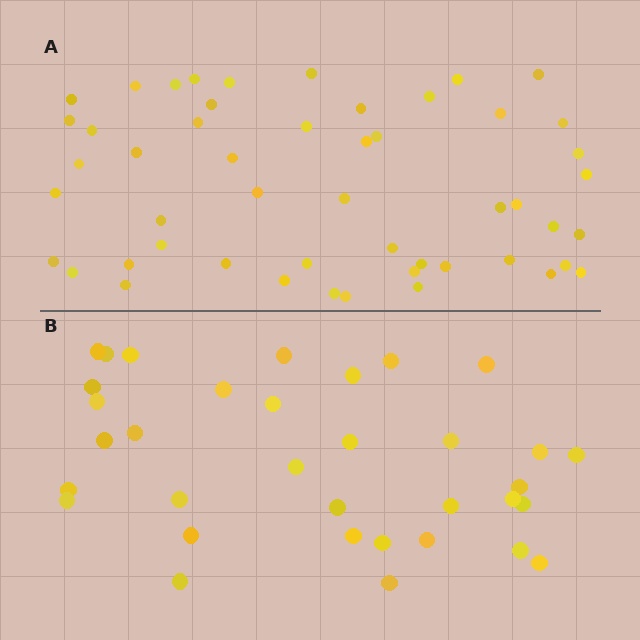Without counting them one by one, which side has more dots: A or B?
Region A (the top region) has more dots.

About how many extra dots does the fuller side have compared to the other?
Region A has approximately 15 more dots than region B.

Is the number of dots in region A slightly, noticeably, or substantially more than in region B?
Region A has substantially more. The ratio is roughly 1.5 to 1.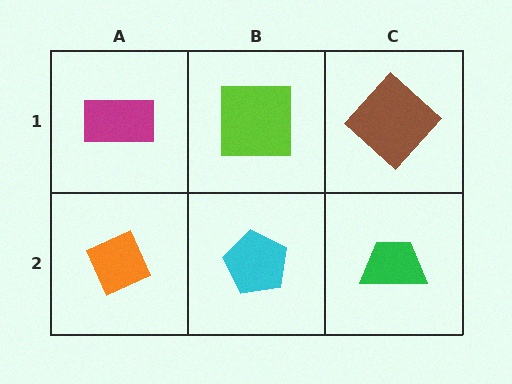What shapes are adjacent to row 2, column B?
A lime square (row 1, column B), an orange diamond (row 2, column A), a green trapezoid (row 2, column C).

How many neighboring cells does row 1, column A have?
2.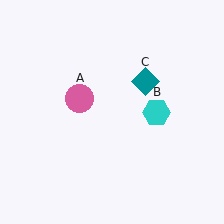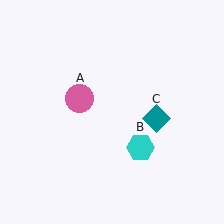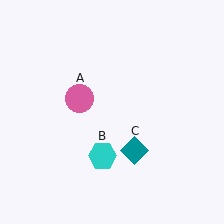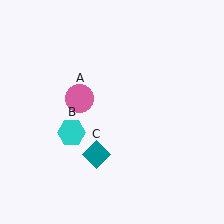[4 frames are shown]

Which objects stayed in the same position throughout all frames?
Pink circle (object A) remained stationary.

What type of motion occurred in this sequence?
The cyan hexagon (object B), teal diamond (object C) rotated clockwise around the center of the scene.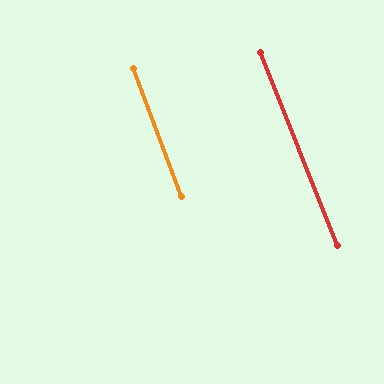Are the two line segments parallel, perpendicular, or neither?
Parallel — their directions differ by only 1.1°.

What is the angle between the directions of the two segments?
Approximately 1 degree.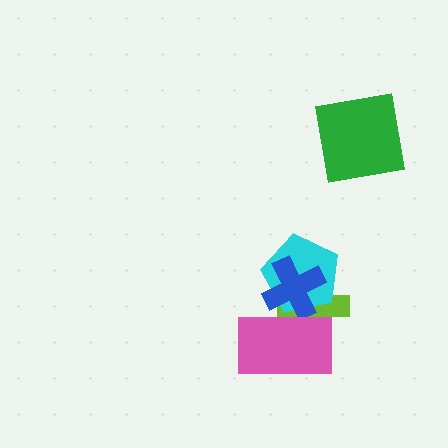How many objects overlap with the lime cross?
3 objects overlap with the lime cross.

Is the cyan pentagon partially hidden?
Yes, it is partially covered by another shape.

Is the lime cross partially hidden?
Yes, it is partially covered by another shape.